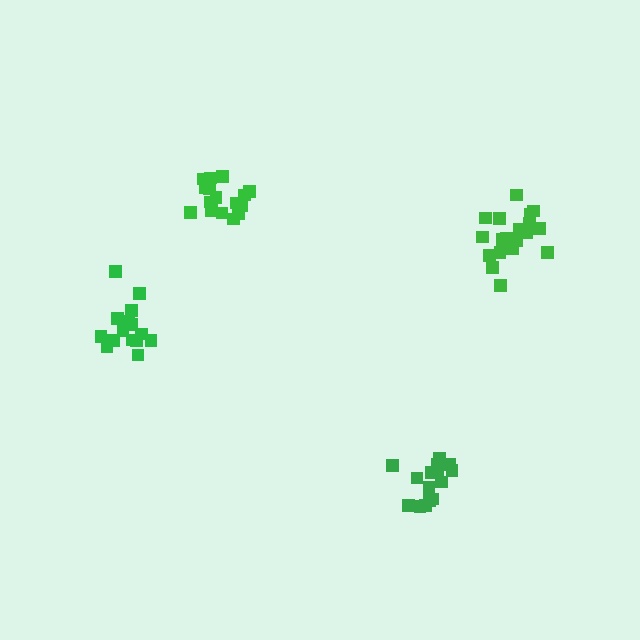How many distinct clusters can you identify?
There are 4 distinct clusters.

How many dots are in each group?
Group 1: 16 dots, Group 2: 17 dots, Group 3: 20 dots, Group 4: 15 dots (68 total).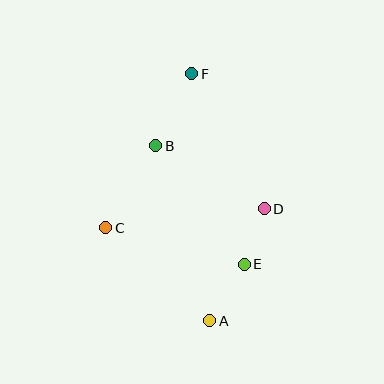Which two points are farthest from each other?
Points A and F are farthest from each other.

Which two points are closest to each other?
Points D and E are closest to each other.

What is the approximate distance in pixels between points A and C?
The distance between A and C is approximately 140 pixels.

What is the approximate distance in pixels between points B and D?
The distance between B and D is approximately 125 pixels.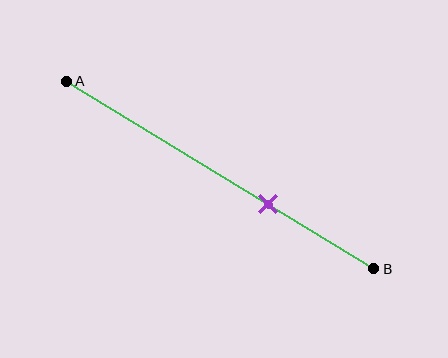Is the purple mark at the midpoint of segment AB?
No, the mark is at about 65% from A, not at the 50% midpoint.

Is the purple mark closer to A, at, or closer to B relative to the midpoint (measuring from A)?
The purple mark is closer to point B than the midpoint of segment AB.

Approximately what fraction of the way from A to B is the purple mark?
The purple mark is approximately 65% of the way from A to B.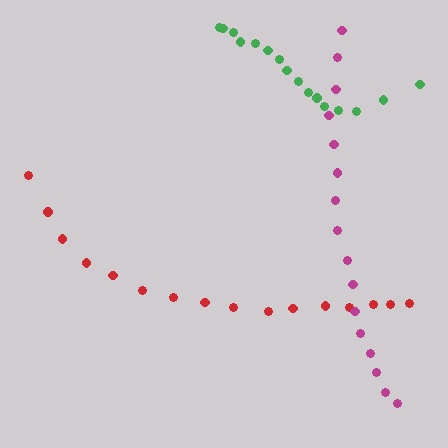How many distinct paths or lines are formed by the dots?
There are 3 distinct paths.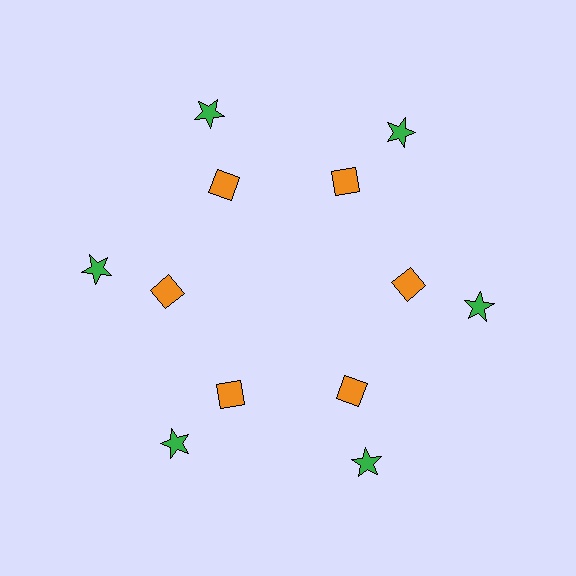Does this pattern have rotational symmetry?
Yes, this pattern has 6-fold rotational symmetry. It looks the same after rotating 60 degrees around the center.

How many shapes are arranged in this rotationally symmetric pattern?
There are 12 shapes, arranged in 6 groups of 2.